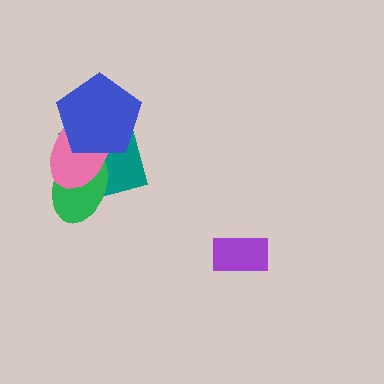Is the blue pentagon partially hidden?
No, no other shape covers it.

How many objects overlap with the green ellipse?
3 objects overlap with the green ellipse.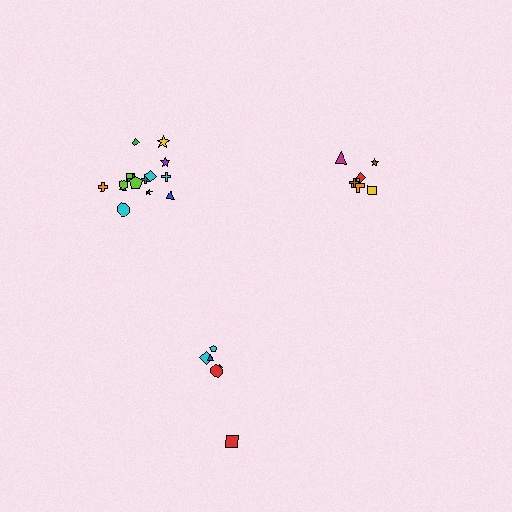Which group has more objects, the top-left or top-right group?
The top-left group.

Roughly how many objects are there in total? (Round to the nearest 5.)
Roughly 25 objects in total.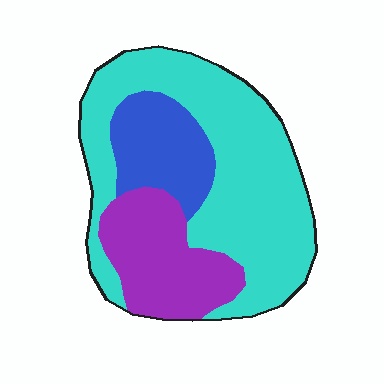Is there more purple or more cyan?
Cyan.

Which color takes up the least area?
Blue, at roughly 20%.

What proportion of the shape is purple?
Purple covers about 25% of the shape.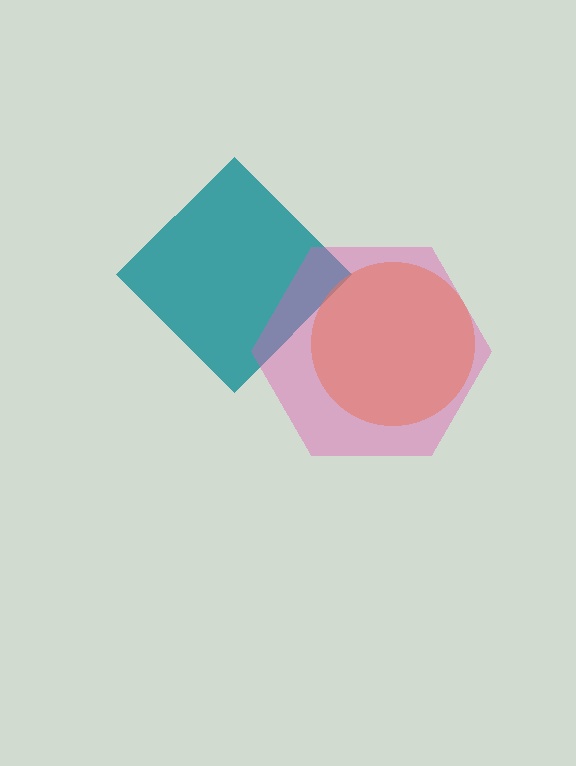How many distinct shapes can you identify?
There are 3 distinct shapes: a teal diamond, an orange circle, a pink hexagon.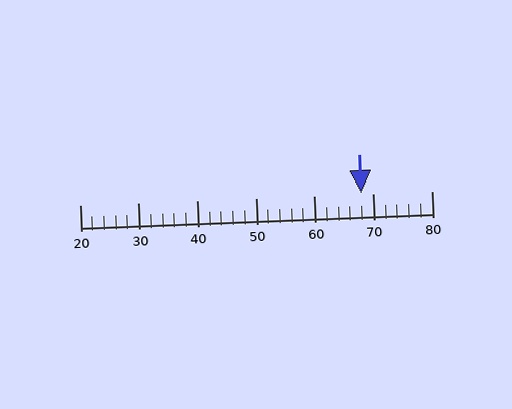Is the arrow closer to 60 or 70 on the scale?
The arrow is closer to 70.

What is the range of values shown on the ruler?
The ruler shows values from 20 to 80.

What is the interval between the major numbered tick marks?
The major tick marks are spaced 10 units apart.